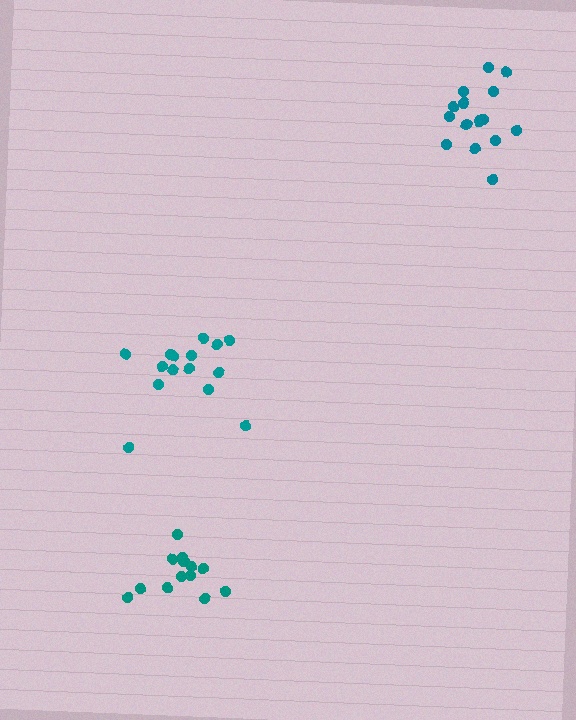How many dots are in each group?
Group 1: 15 dots, Group 2: 15 dots, Group 3: 14 dots (44 total).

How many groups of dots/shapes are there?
There are 3 groups.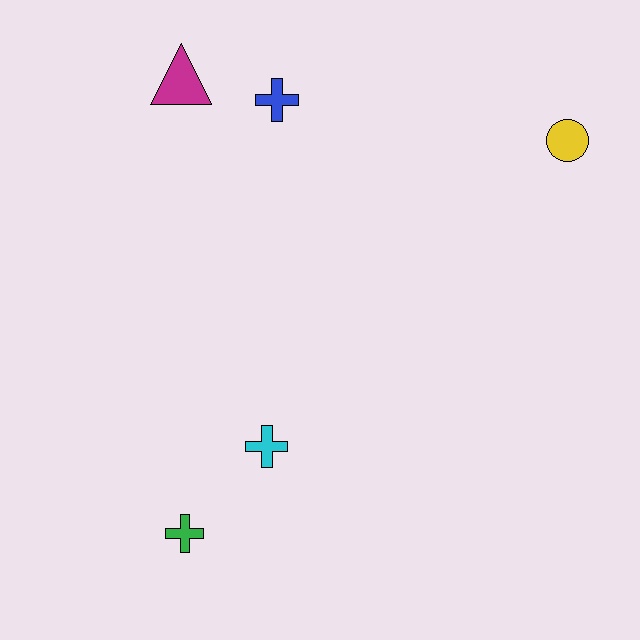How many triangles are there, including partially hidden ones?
There is 1 triangle.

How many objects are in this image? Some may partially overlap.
There are 5 objects.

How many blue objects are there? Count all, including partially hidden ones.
There is 1 blue object.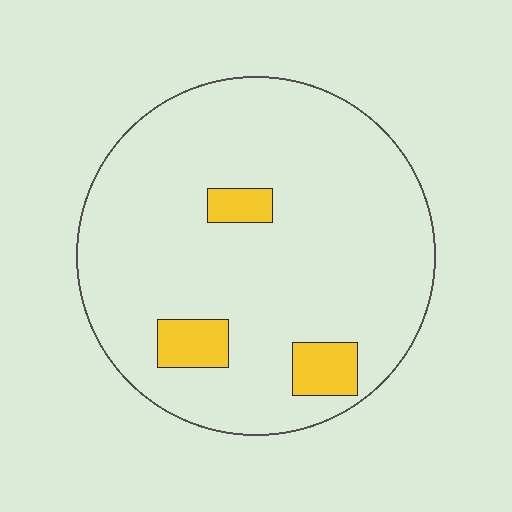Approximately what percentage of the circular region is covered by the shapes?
Approximately 10%.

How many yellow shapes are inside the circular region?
3.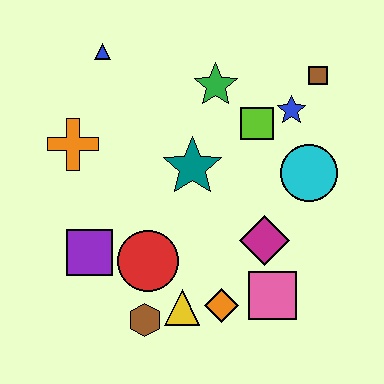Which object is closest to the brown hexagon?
The yellow triangle is closest to the brown hexagon.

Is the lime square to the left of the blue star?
Yes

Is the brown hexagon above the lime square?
No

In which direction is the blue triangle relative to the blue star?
The blue triangle is to the left of the blue star.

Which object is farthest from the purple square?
The brown square is farthest from the purple square.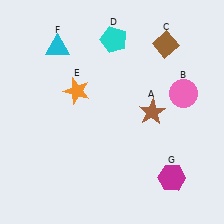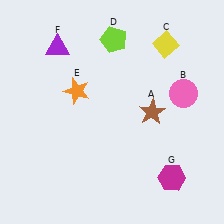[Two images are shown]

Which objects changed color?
C changed from brown to yellow. D changed from cyan to lime. F changed from cyan to purple.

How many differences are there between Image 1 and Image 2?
There are 3 differences between the two images.